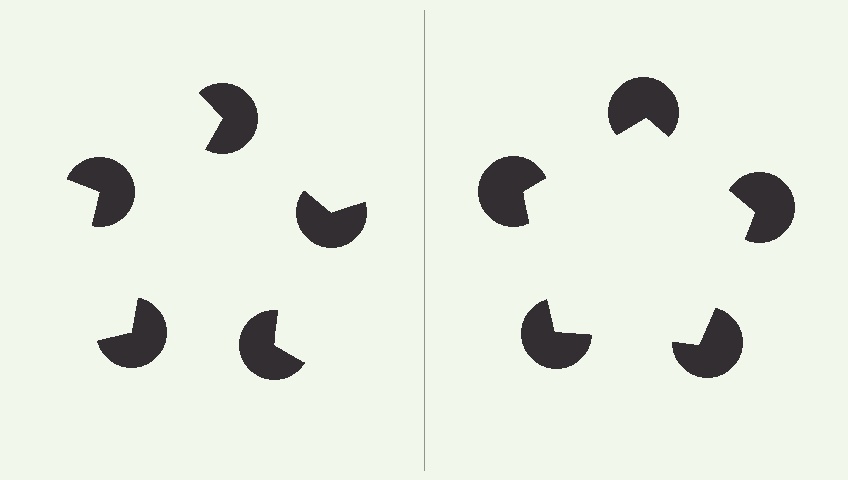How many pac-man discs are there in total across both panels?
10 — 5 on each side.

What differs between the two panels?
The pac-man discs are positioned identically on both sides; only the wedge orientations differ. On the right they align to a pentagon; on the left they are misaligned.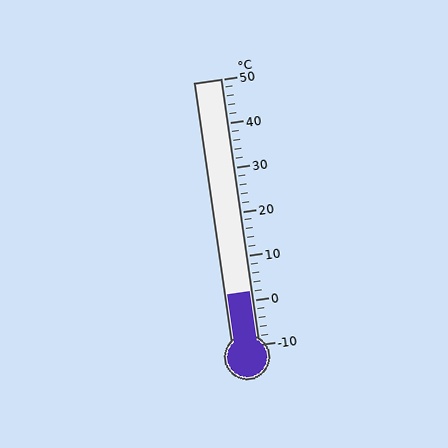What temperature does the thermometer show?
The thermometer shows approximately 2°C.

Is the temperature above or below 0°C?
The temperature is above 0°C.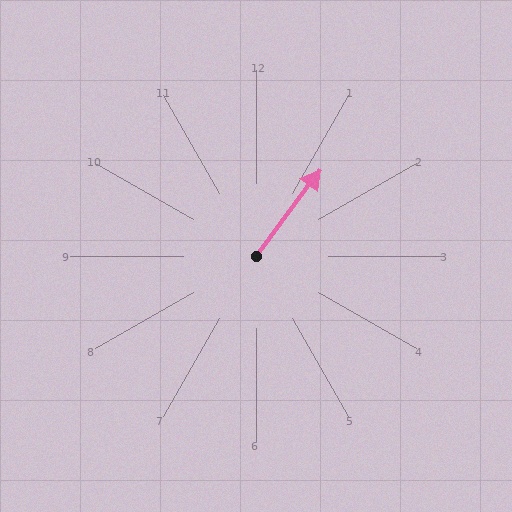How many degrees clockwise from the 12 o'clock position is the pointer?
Approximately 37 degrees.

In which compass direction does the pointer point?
Northeast.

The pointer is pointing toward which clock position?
Roughly 1 o'clock.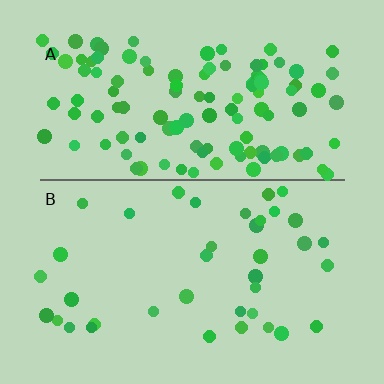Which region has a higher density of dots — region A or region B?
A (the top).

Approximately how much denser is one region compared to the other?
Approximately 3.0× — region A over region B.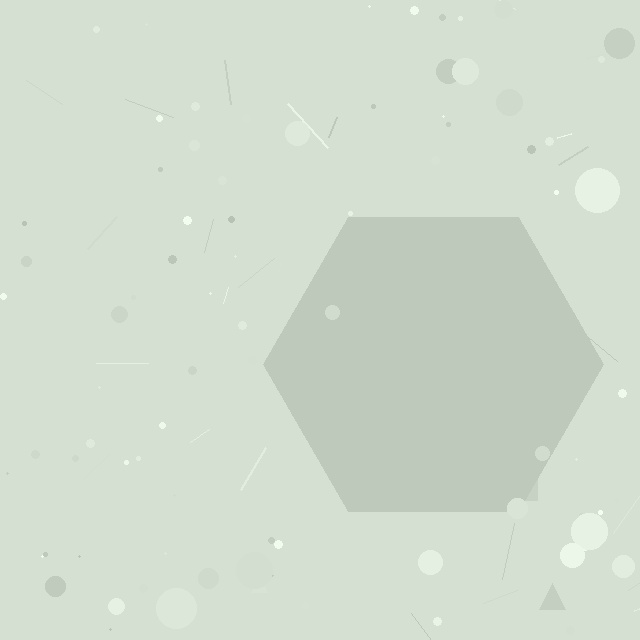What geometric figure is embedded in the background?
A hexagon is embedded in the background.